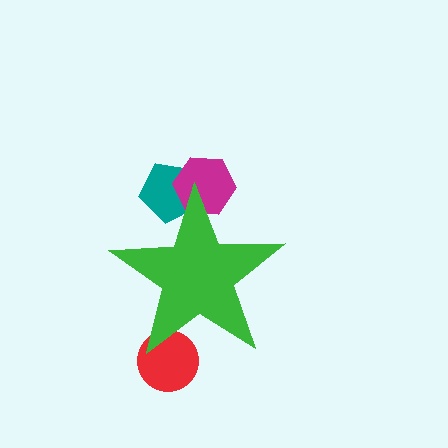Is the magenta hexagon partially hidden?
Yes, the magenta hexagon is partially hidden behind the green star.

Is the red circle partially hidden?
Yes, the red circle is partially hidden behind the green star.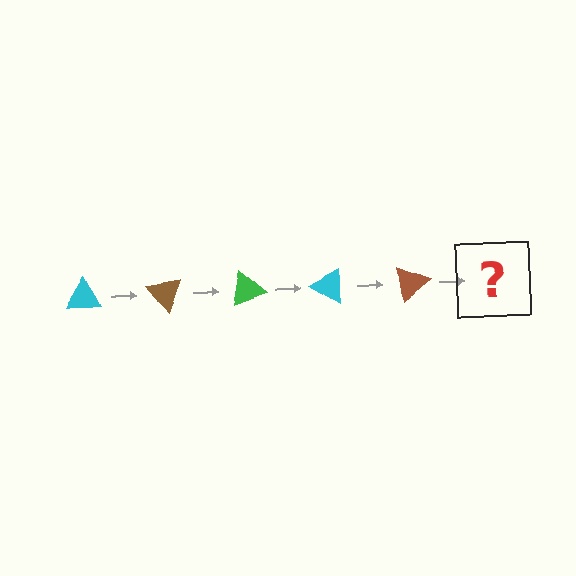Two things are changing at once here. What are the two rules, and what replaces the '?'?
The two rules are that it rotates 50 degrees each step and the color cycles through cyan, brown, and green. The '?' should be a green triangle, rotated 250 degrees from the start.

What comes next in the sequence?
The next element should be a green triangle, rotated 250 degrees from the start.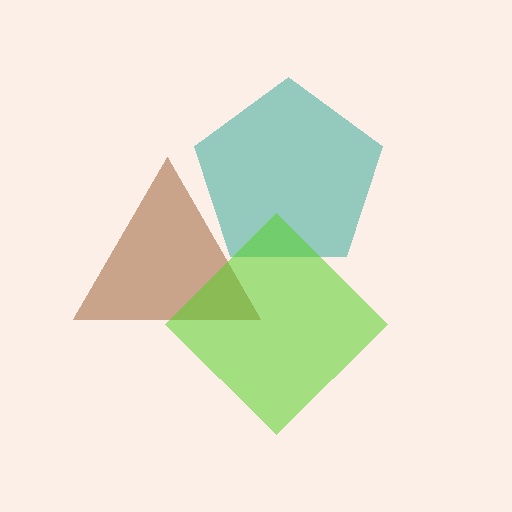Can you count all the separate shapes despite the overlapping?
Yes, there are 3 separate shapes.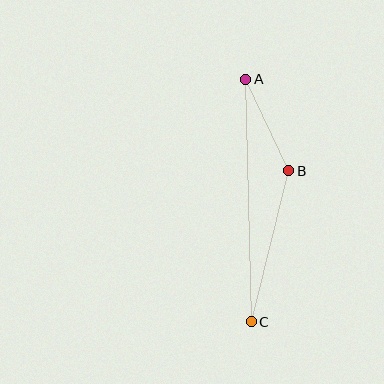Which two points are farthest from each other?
Points A and C are farthest from each other.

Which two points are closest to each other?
Points A and B are closest to each other.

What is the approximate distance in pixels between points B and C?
The distance between B and C is approximately 156 pixels.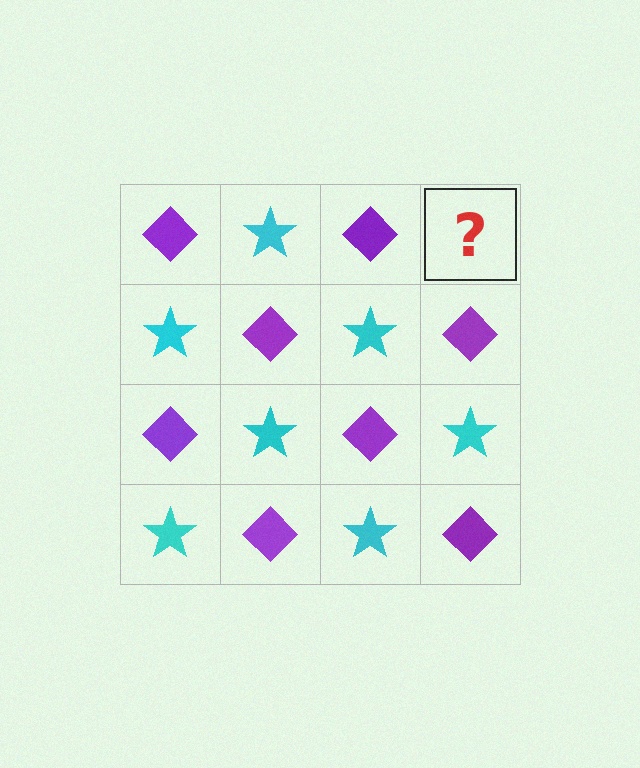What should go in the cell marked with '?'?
The missing cell should contain a cyan star.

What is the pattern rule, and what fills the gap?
The rule is that it alternates purple diamond and cyan star in a checkerboard pattern. The gap should be filled with a cyan star.